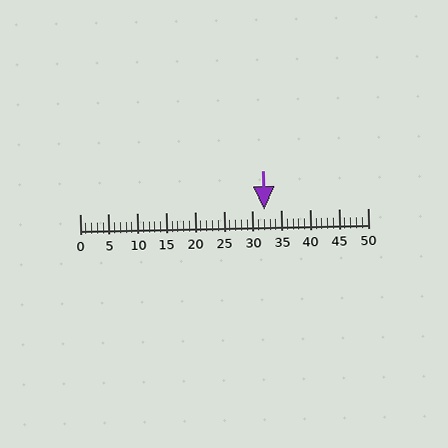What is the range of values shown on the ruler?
The ruler shows values from 0 to 50.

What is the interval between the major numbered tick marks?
The major tick marks are spaced 5 units apart.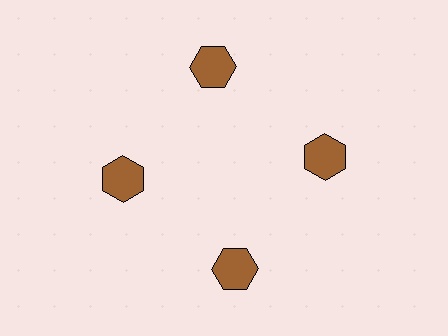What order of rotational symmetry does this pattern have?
This pattern has 4-fold rotational symmetry.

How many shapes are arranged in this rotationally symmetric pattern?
There are 4 shapes, arranged in 4 groups of 1.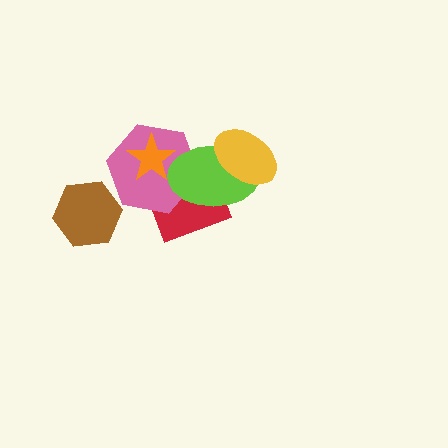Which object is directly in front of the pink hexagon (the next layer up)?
The lime ellipse is directly in front of the pink hexagon.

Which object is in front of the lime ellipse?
The yellow ellipse is in front of the lime ellipse.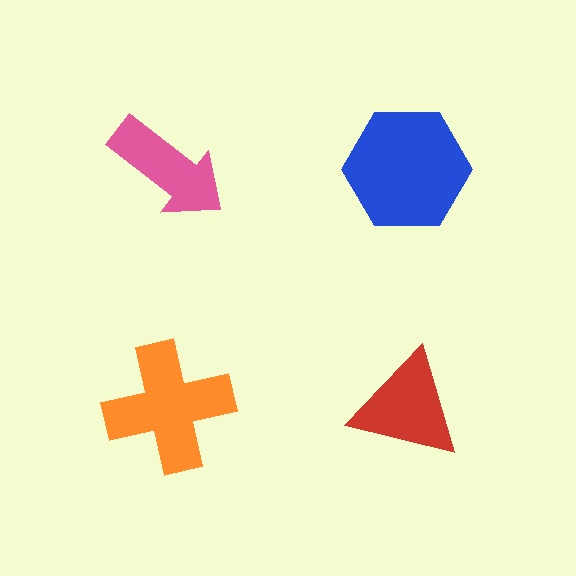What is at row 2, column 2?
A red triangle.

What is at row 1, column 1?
A pink arrow.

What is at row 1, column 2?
A blue hexagon.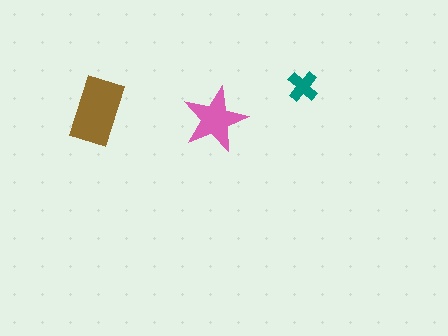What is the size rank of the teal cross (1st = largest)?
3rd.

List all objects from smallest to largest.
The teal cross, the pink star, the brown rectangle.